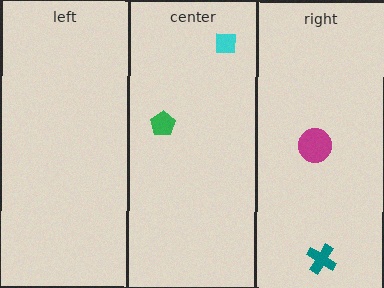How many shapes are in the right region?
2.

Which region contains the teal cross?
The right region.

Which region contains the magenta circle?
The right region.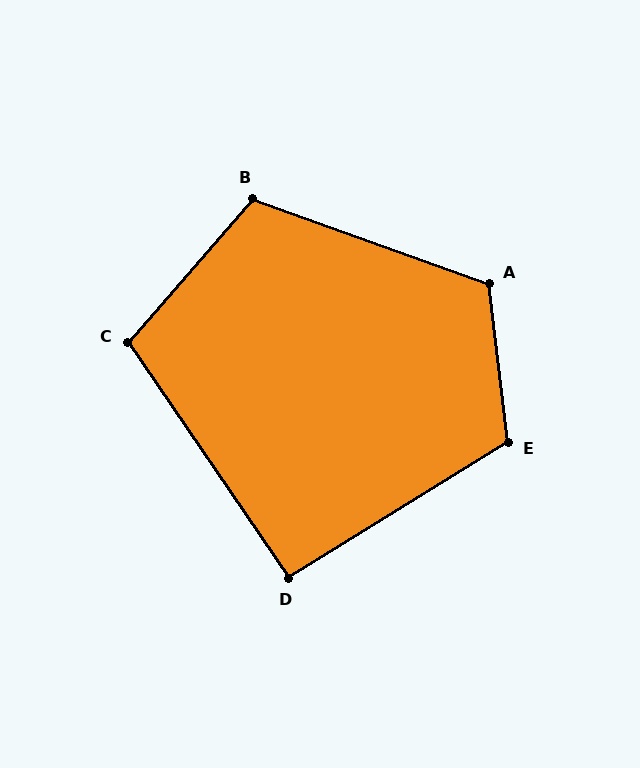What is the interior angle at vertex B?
Approximately 111 degrees (obtuse).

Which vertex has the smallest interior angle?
D, at approximately 92 degrees.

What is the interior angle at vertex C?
Approximately 105 degrees (obtuse).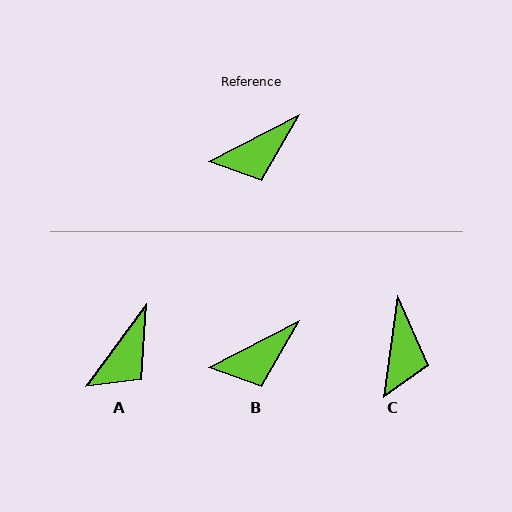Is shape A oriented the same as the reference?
No, it is off by about 27 degrees.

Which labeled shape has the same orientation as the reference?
B.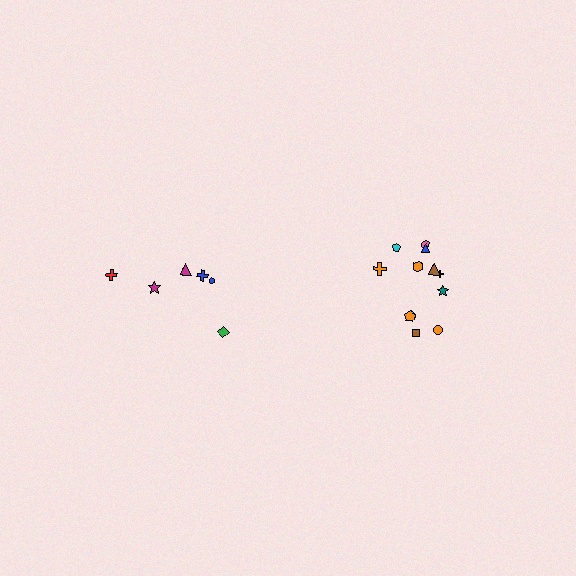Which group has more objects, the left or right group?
The right group.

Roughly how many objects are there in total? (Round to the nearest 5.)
Roughly 20 objects in total.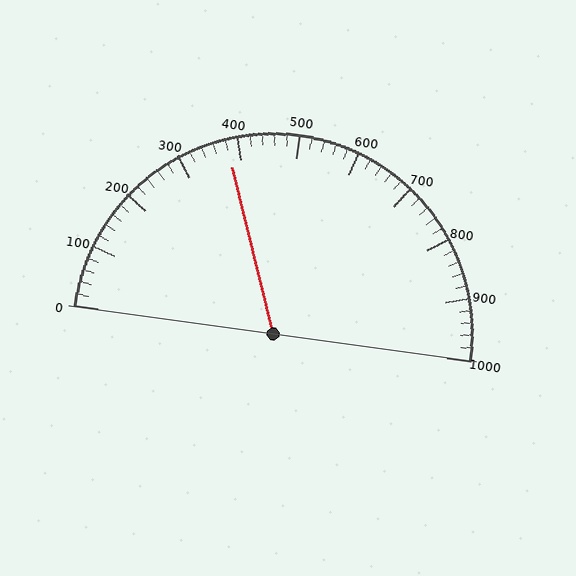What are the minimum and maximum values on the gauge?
The gauge ranges from 0 to 1000.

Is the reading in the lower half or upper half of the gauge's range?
The reading is in the lower half of the range (0 to 1000).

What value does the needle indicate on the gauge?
The needle indicates approximately 380.